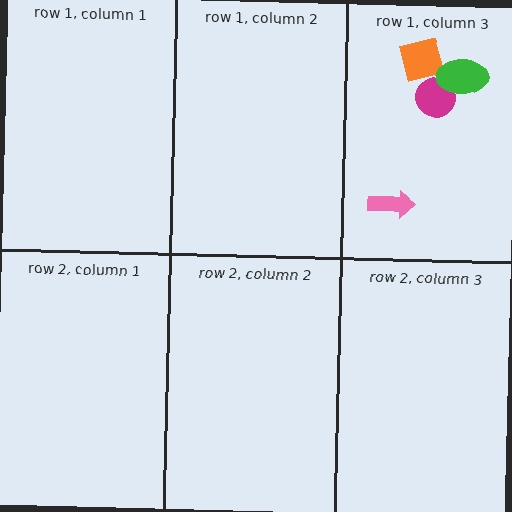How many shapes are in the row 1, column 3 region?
4.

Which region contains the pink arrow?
The row 1, column 3 region.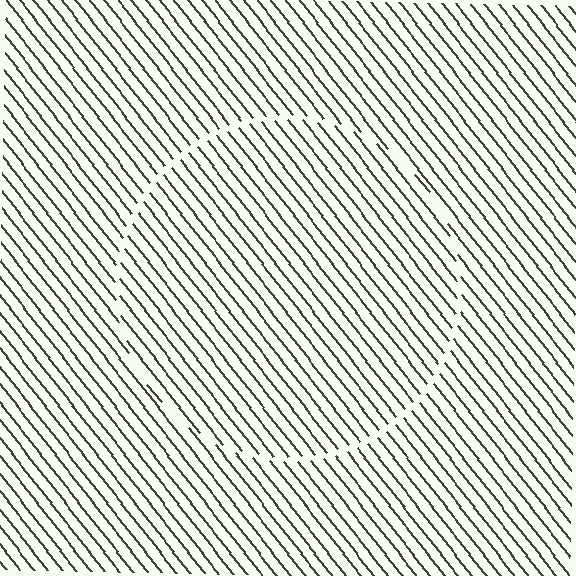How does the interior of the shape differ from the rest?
The interior of the shape contains the same grating, shifted by half a period — the contour is defined by the phase discontinuity where line-ends from the inner and outer gratings abut.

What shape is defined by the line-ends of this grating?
An illusory circle. The interior of the shape contains the same grating, shifted by half a period — the contour is defined by the phase discontinuity where line-ends from the inner and outer gratings abut.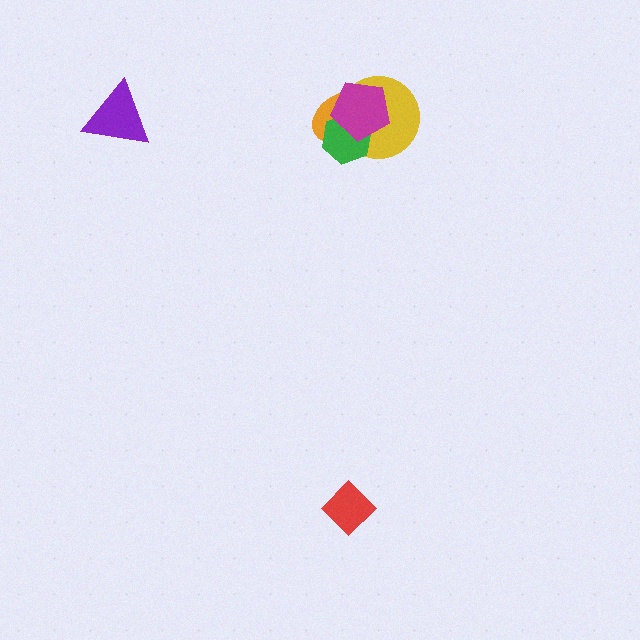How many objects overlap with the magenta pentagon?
3 objects overlap with the magenta pentagon.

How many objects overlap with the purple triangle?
0 objects overlap with the purple triangle.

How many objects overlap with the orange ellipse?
3 objects overlap with the orange ellipse.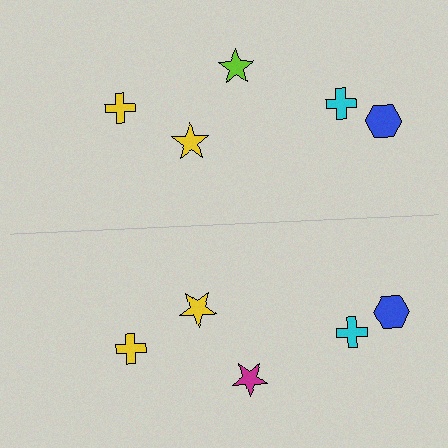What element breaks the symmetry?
The magenta star on the bottom side breaks the symmetry — its mirror counterpart is lime.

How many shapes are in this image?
There are 10 shapes in this image.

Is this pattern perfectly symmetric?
No, the pattern is not perfectly symmetric. The magenta star on the bottom side breaks the symmetry — its mirror counterpart is lime.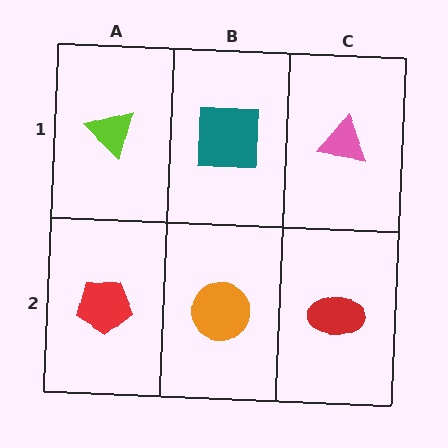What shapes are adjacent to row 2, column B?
A teal square (row 1, column B), a red pentagon (row 2, column A), a red ellipse (row 2, column C).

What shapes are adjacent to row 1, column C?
A red ellipse (row 2, column C), a teal square (row 1, column B).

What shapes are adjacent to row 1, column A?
A red pentagon (row 2, column A), a teal square (row 1, column B).